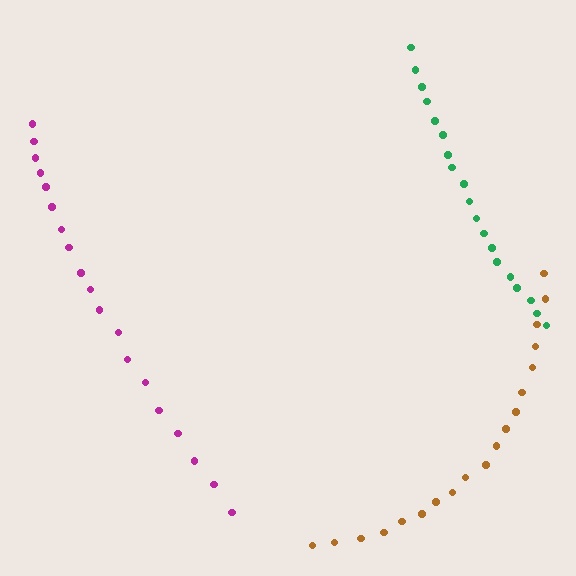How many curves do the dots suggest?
There are 3 distinct paths.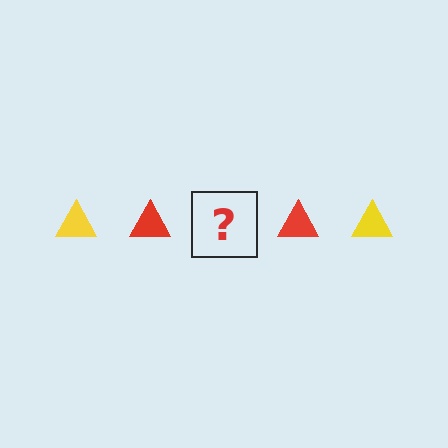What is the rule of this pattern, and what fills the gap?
The rule is that the pattern cycles through yellow, red triangles. The gap should be filled with a yellow triangle.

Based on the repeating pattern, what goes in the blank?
The blank should be a yellow triangle.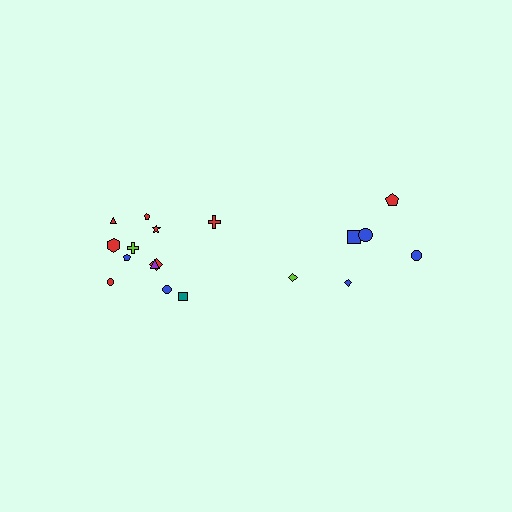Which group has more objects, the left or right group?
The left group.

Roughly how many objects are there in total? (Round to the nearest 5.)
Roughly 20 objects in total.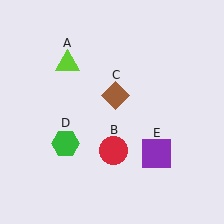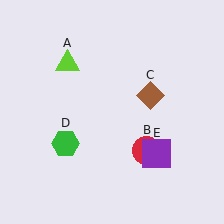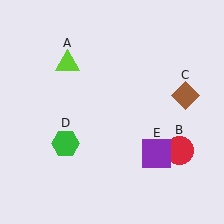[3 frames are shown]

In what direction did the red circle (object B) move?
The red circle (object B) moved right.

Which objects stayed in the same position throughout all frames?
Lime triangle (object A) and green hexagon (object D) and purple square (object E) remained stationary.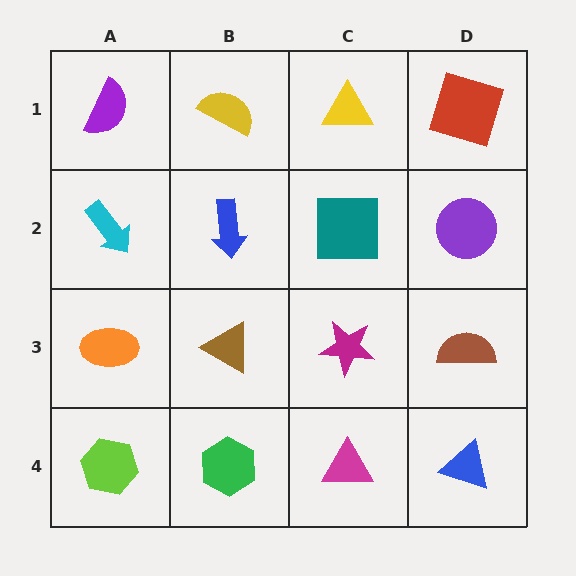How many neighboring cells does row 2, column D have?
3.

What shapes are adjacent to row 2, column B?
A yellow semicircle (row 1, column B), a brown triangle (row 3, column B), a cyan arrow (row 2, column A), a teal square (row 2, column C).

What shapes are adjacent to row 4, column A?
An orange ellipse (row 3, column A), a green hexagon (row 4, column B).